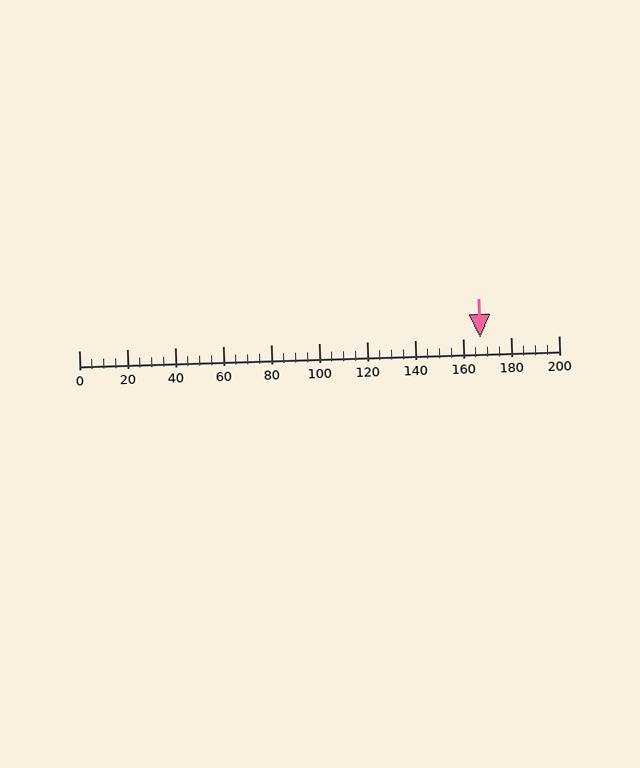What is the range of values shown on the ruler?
The ruler shows values from 0 to 200.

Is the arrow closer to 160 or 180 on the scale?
The arrow is closer to 160.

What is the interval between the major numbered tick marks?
The major tick marks are spaced 20 units apart.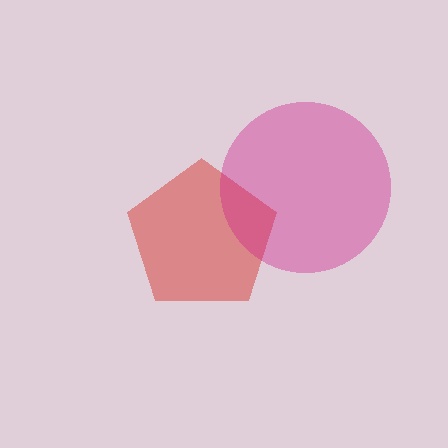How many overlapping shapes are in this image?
There are 2 overlapping shapes in the image.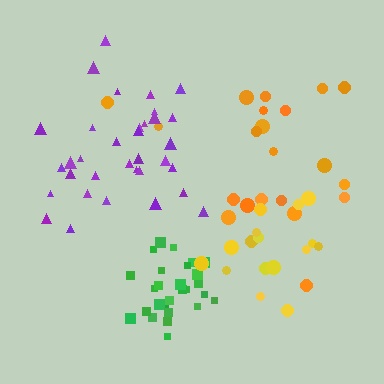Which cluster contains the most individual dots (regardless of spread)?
Purple (34).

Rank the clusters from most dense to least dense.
green, purple, yellow, orange.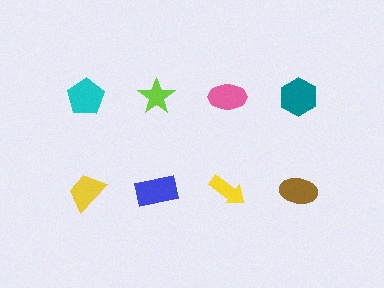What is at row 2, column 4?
A brown ellipse.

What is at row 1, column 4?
A teal hexagon.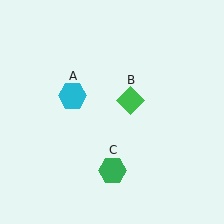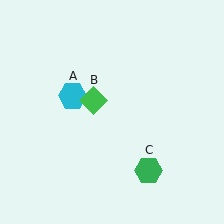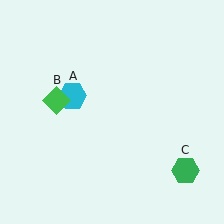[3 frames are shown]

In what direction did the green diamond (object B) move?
The green diamond (object B) moved left.